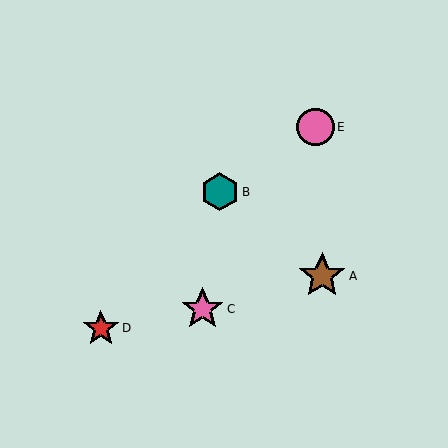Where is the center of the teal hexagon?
The center of the teal hexagon is at (220, 192).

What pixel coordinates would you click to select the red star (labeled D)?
Click at (101, 328) to select the red star D.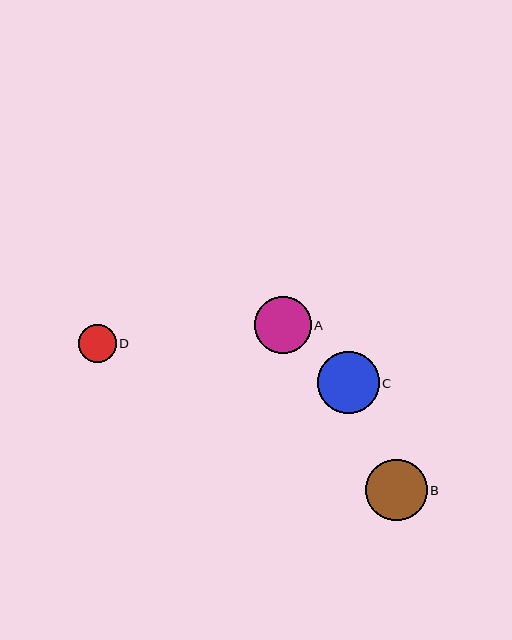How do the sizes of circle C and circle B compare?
Circle C and circle B are approximately the same size.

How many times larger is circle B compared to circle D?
Circle B is approximately 1.6 times the size of circle D.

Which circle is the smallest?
Circle D is the smallest with a size of approximately 38 pixels.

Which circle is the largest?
Circle C is the largest with a size of approximately 62 pixels.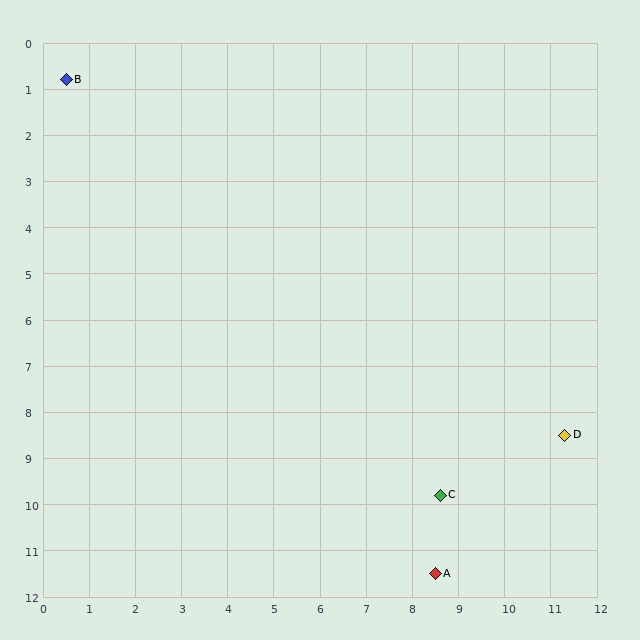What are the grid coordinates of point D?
Point D is at approximately (11.3, 8.5).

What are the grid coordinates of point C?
Point C is at approximately (8.6, 9.8).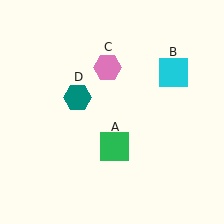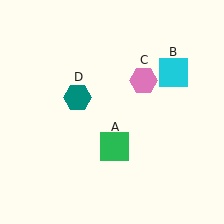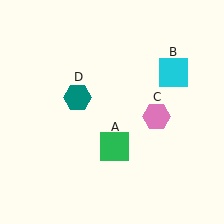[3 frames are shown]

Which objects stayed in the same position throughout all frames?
Green square (object A) and cyan square (object B) and teal hexagon (object D) remained stationary.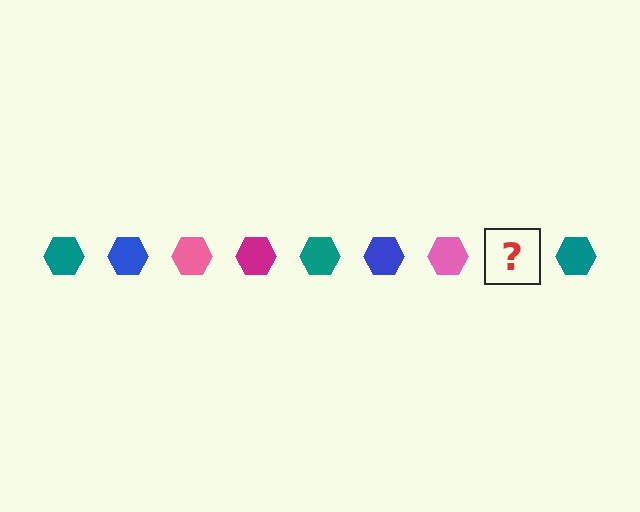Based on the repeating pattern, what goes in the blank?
The blank should be a magenta hexagon.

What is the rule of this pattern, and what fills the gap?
The rule is that the pattern cycles through teal, blue, pink, magenta hexagons. The gap should be filled with a magenta hexagon.